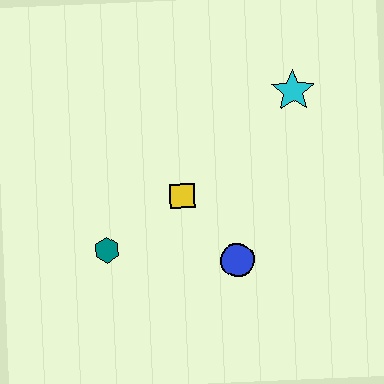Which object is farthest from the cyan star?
The teal hexagon is farthest from the cyan star.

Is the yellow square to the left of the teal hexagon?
No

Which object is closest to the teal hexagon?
The yellow square is closest to the teal hexagon.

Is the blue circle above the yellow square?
No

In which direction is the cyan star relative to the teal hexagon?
The cyan star is to the right of the teal hexagon.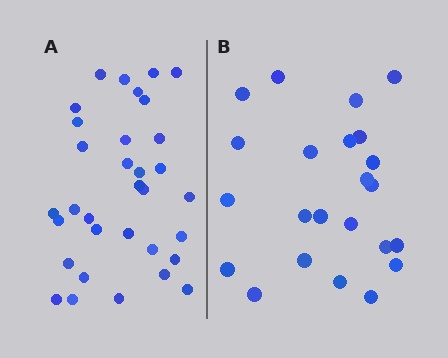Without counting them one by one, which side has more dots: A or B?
Region A (the left region) has more dots.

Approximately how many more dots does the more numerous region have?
Region A has roughly 10 or so more dots than region B.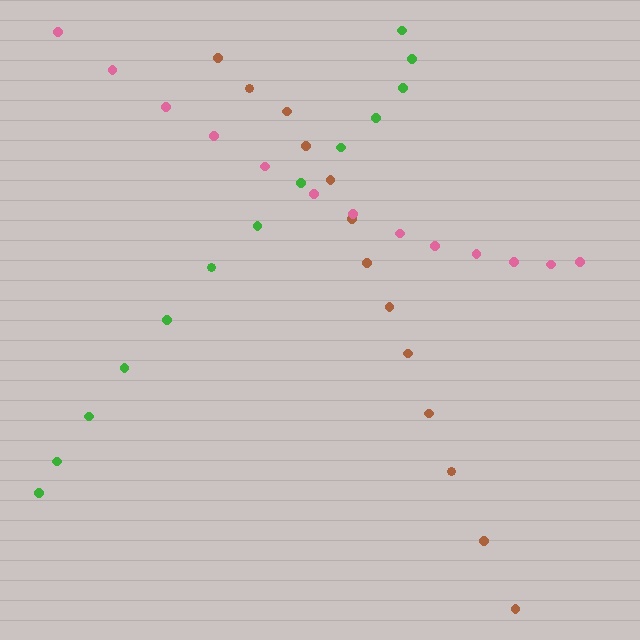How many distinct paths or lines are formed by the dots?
There are 3 distinct paths.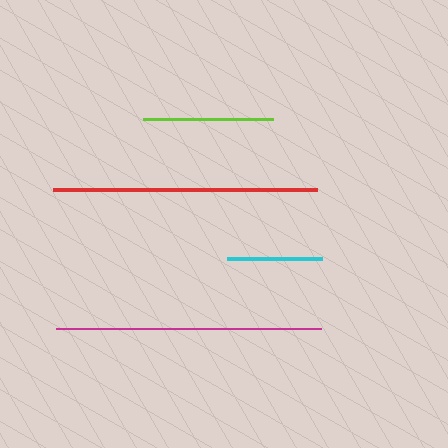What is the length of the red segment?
The red segment is approximately 264 pixels long.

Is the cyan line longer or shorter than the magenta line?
The magenta line is longer than the cyan line.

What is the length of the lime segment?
The lime segment is approximately 131 pixels long.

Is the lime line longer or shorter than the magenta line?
The magenta line is longer than the lime line.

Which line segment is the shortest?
The cyan line is the shortest at approximately 94 pixels.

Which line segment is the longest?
The red line is the longest at approximately 264 pixels.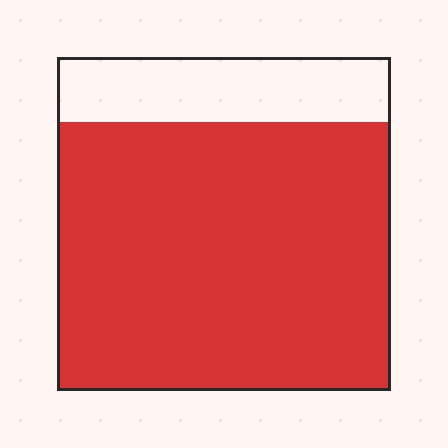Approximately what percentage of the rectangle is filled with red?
Approximately 80%.